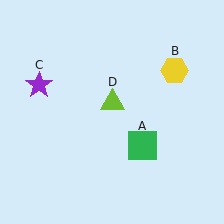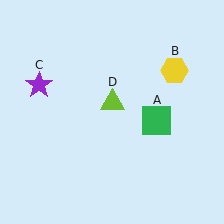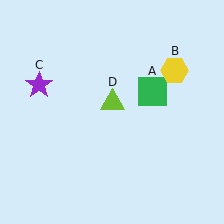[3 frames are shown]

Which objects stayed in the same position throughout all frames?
Yellow hexagon (object B) and purple star (object C) and lime triangle (object D) remained stationary.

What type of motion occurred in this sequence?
The green square (object A) rotated counterclockwise around the center of the scene.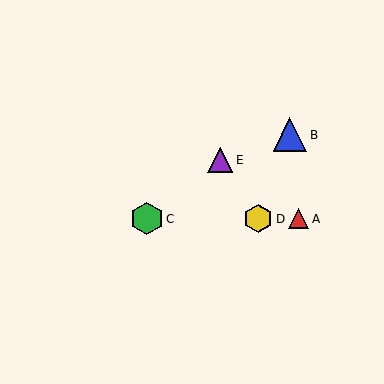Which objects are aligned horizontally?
Objects A, C, D are aligned horizontally.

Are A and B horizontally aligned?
No, A is at y≈219 and B is at y≈135.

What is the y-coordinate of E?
Object E is at y≈160.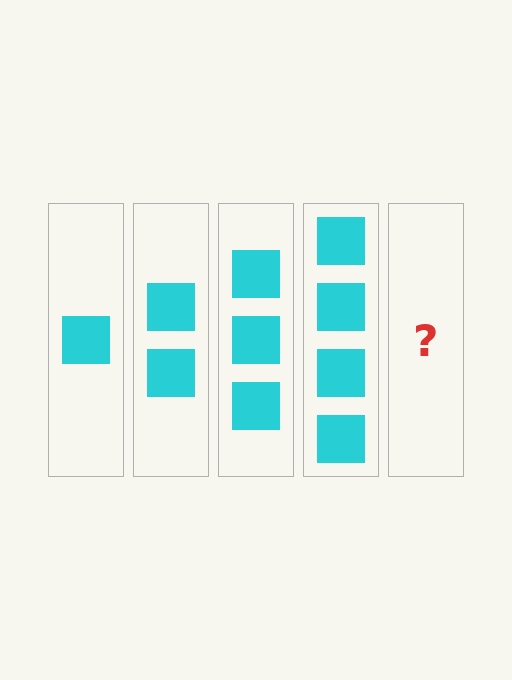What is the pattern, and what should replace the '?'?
The pattern is that each step adds one more square. The '?' should be 5 squares.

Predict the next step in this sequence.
The next step is 5 squares.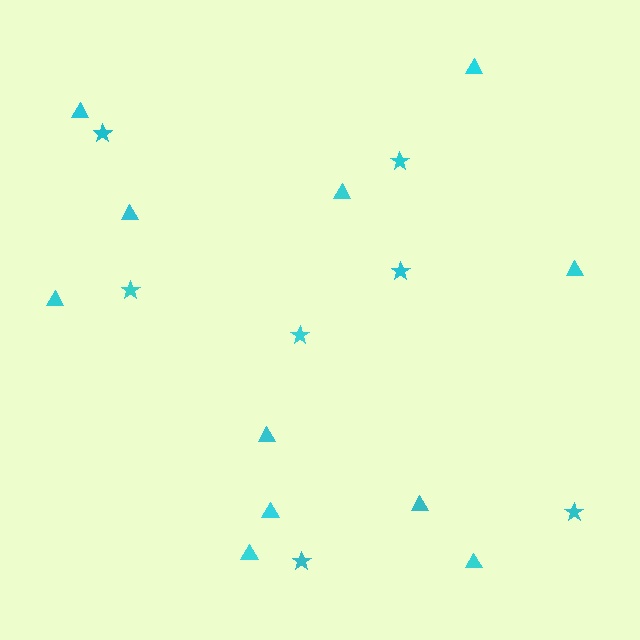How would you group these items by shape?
There are 2 groups: one group of stars (7) and one group of triangles (11).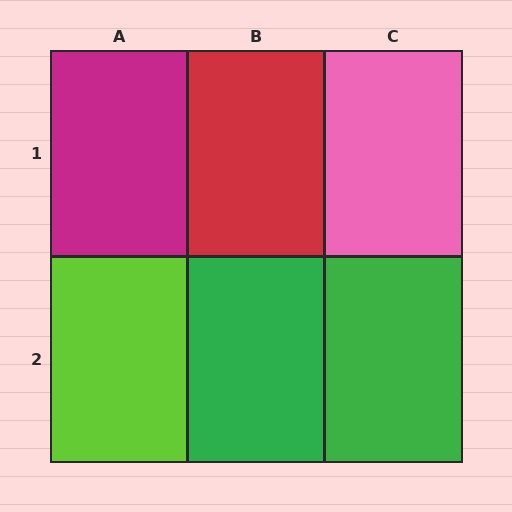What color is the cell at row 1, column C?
Pink.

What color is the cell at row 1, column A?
Magenta.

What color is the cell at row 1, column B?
Red.